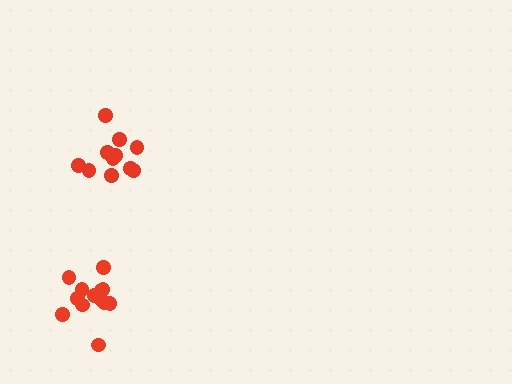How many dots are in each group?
Group 1: 11 dots, Group 2: 14 dots (25 total).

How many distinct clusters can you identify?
There are 2 distinct clusters.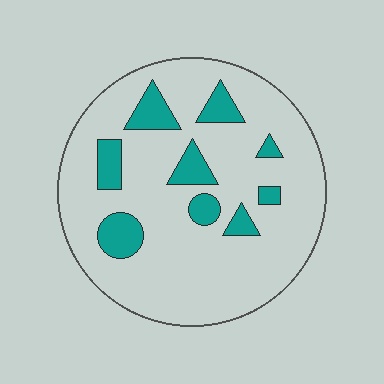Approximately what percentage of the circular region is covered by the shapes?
Approximately 15%.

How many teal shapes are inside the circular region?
9.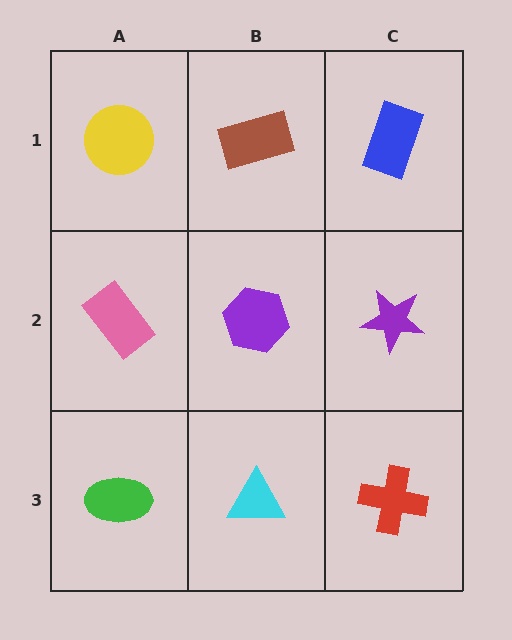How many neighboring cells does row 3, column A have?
2.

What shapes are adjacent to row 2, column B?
A brown rectangle (row 1, column B), a cyan triangle (row 3, column B), a pink rectangle (row 2, column A), a purple star (row 2, column C).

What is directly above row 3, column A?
A pink rectangle.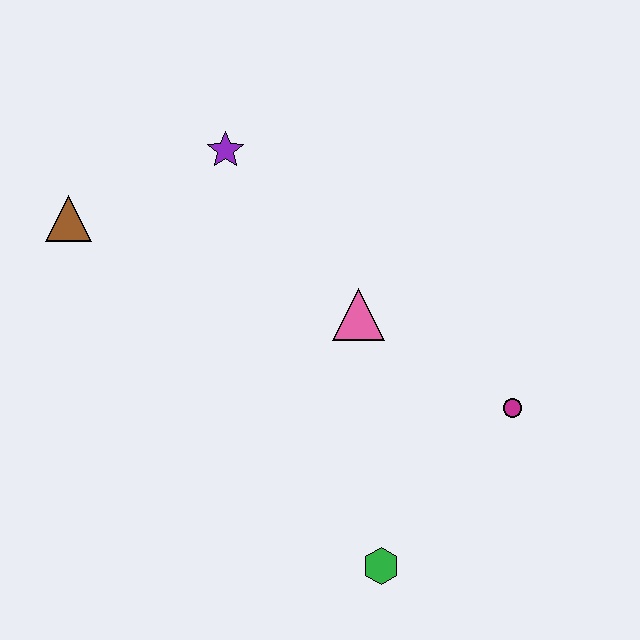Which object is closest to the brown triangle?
The purple star is closest to the brown triangle.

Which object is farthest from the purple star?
The green hexagon is farthest from the purple star.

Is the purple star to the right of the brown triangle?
Yes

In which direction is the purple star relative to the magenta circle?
The purple star is to the left of the magenta circle.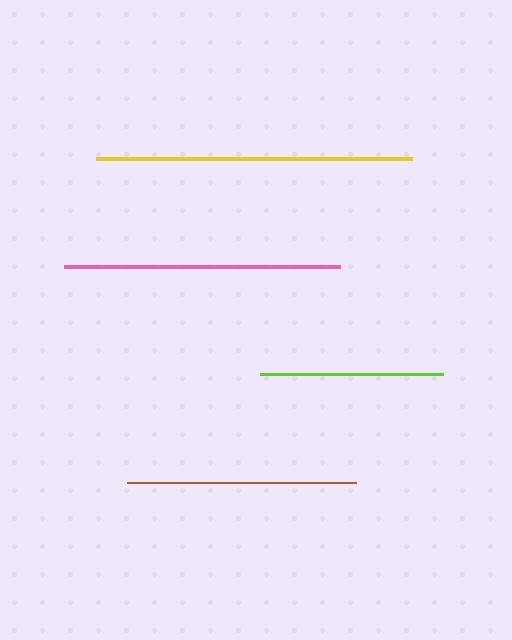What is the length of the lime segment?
The lime segment is approximately 182 pixels long.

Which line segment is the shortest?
The lime line is the shortest at approximately 182 pixels.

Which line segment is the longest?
The yellow line is the longest at approximately 316 pixels.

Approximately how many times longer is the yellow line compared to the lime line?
The yellow line is approximately 1.7 times the length of the lime line.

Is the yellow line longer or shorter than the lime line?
The yellow line is longer than the lime line.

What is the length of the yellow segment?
The yellow segment is approximately 316 pixels long.